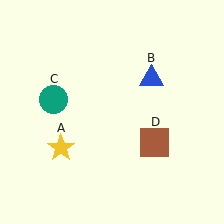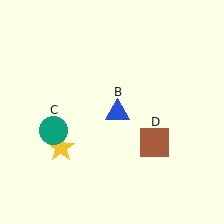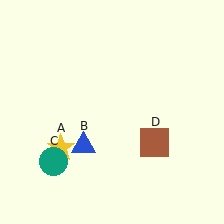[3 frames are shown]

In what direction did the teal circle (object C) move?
The teal circle (object C) moved down.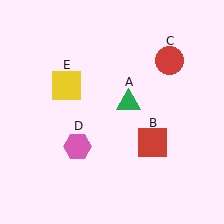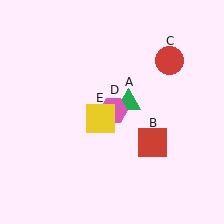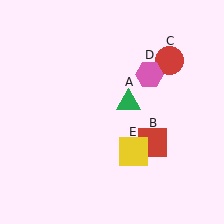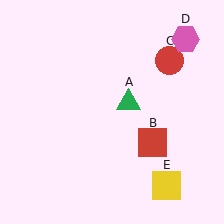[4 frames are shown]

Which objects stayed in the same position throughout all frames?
Green triangle (object A) and red square (object B) and red circle (object C) remained stationary.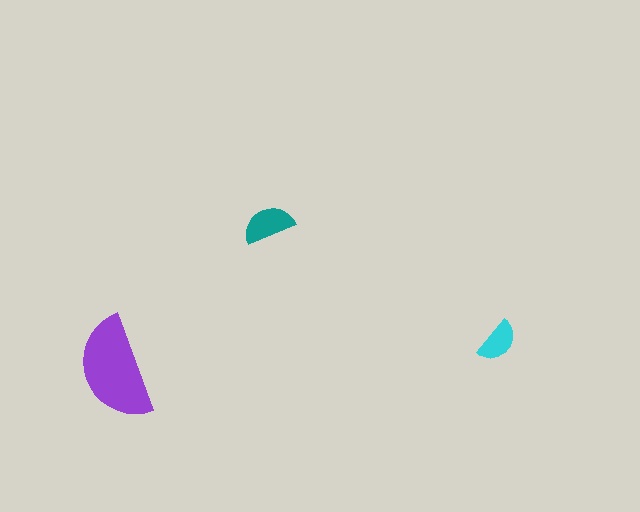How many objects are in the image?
There are 3 objects in the image.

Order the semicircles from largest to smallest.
the purple one, the teal one, the cyan one.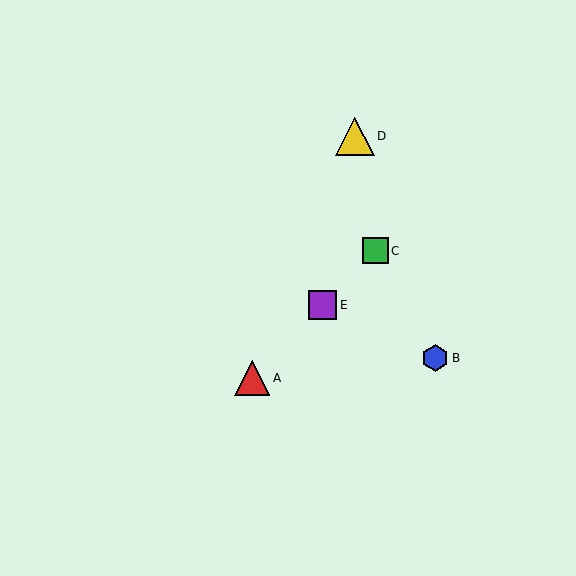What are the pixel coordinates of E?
Object E is at (323, 305).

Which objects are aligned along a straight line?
Objects A, C, E are aligned along a straight line.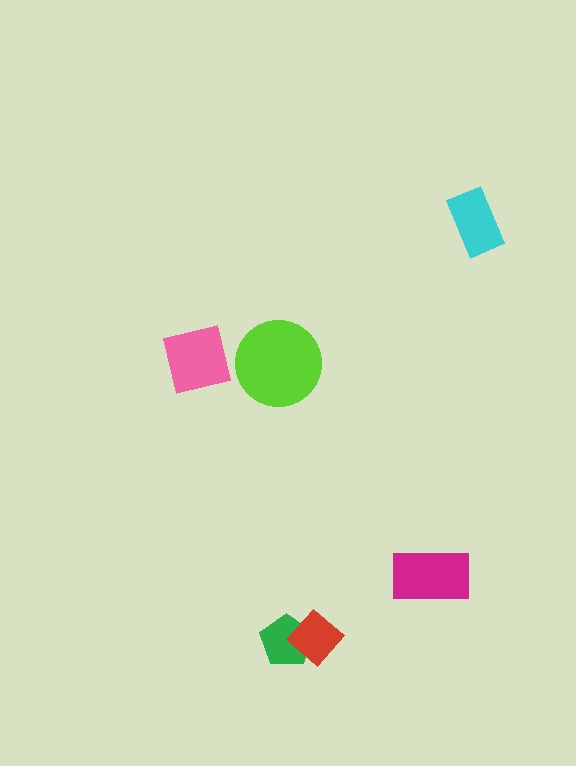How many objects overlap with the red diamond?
1 object overlaps with the red diamond.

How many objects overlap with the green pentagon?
1 object overlaps with the green pentagon.